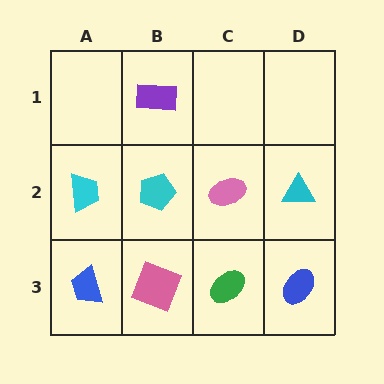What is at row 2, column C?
A pink ellipse.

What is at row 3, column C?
A green ellipse.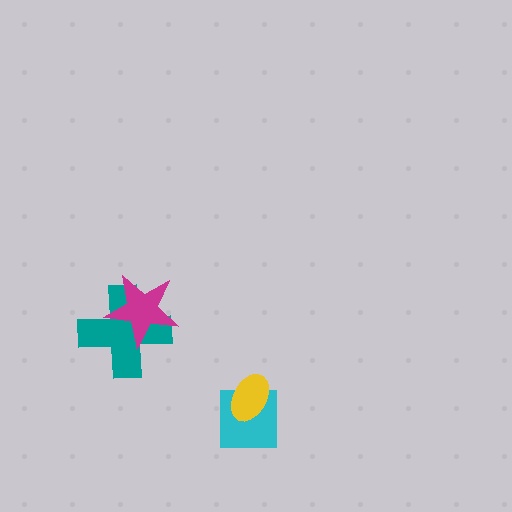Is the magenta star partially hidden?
No, no other shape covers it.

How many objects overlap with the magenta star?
1 object overlaps with the magenta star.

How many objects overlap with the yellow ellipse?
1 object overlaps with the yellow ellipse.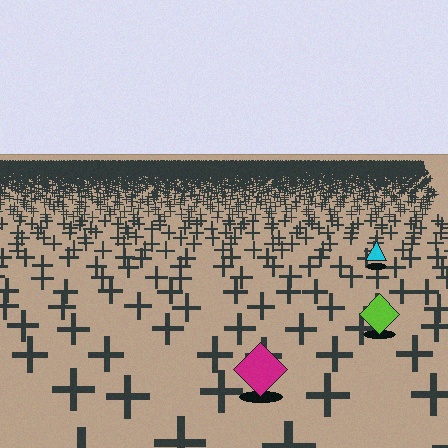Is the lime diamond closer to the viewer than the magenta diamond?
No. The magenta diamond is closer — you can tell from the texture gradient: the ground texture is coarser near it.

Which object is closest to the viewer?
The magenta diamond is closest. The texture marks near it are larger and more spread out.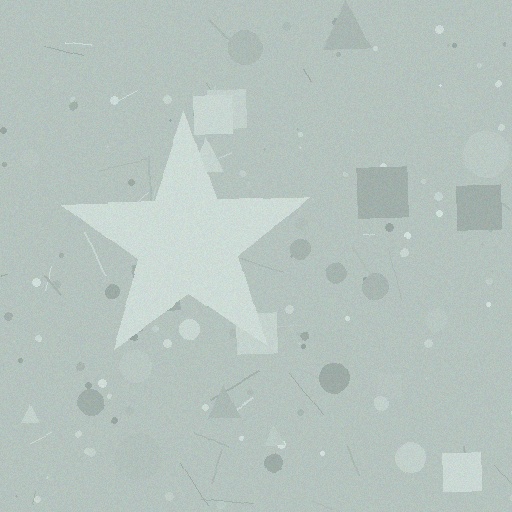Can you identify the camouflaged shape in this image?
The camouflaged shape is a star.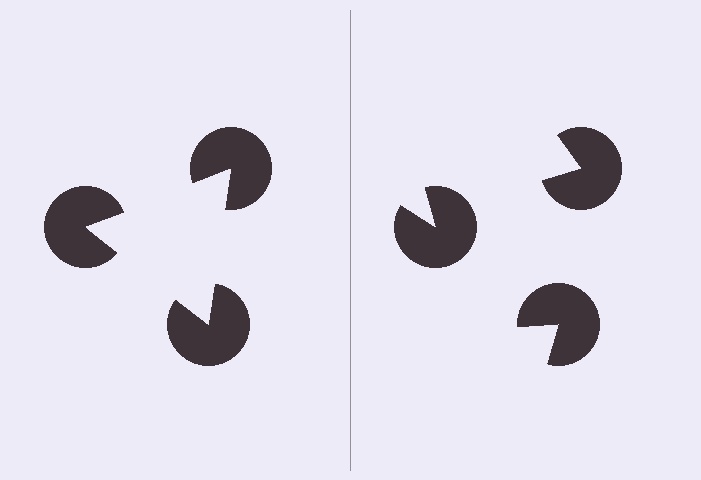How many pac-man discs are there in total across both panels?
6 — 3 on each side.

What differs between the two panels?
The pac-man discs are positioned identically on both sides; only the wedge orientations differ. On the left they align to a triangle; on the right they are misaligned.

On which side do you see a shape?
An illusory triangle appears on the left side. On the right side the wedge cuts are rotated, so no coherent shape forms.